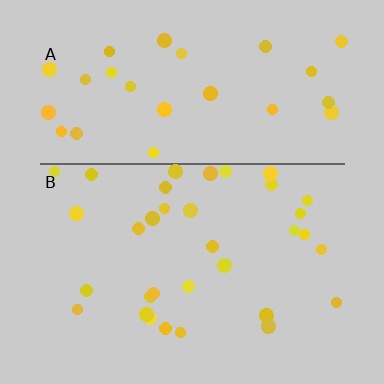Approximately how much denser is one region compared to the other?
Approximately 1.1× — region B over region A.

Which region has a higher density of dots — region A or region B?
B (the bottom).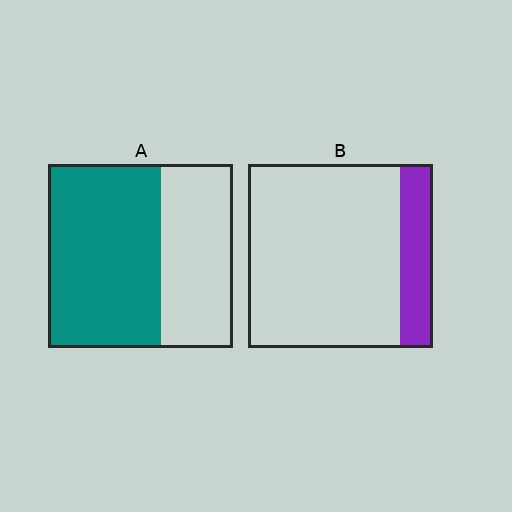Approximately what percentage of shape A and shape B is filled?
A is approximately 60% and B is approximately 20%.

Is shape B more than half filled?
No.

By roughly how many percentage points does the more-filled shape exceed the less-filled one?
By roughly 45 percentage points (A over B).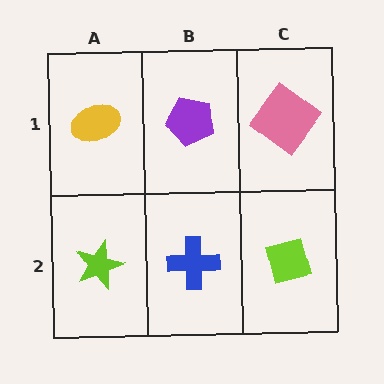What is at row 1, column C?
A pink diamond.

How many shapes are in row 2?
3 shapes.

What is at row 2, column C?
A lime square.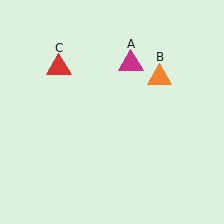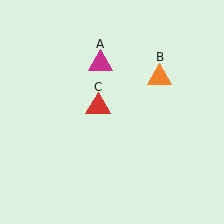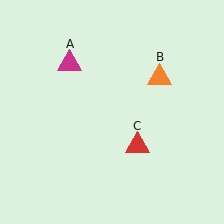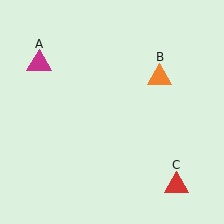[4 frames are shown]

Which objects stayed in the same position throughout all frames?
Orange triangle (object B) remained stationary.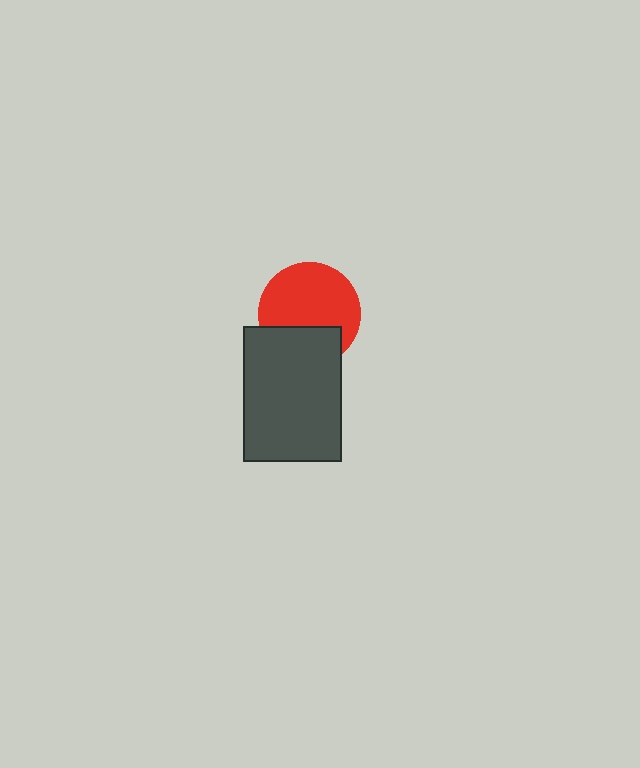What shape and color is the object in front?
The object in front is a dark gray rectangle.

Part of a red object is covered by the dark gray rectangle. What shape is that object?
It is a circle.